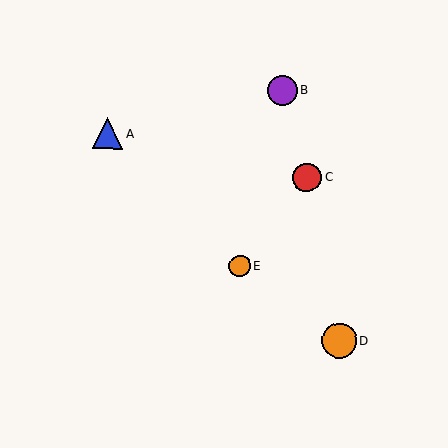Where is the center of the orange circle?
The center of the orange circle is at (339, 341).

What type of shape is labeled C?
Shape C is a red circle.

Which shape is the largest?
The orange circle (labeled D) is the largest.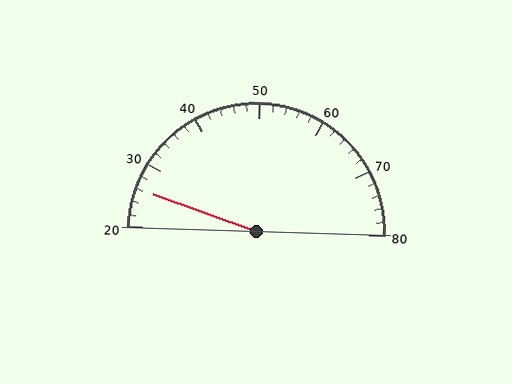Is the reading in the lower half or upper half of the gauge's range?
The reading is in the lower half of the range (20 to 80).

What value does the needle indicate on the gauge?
The needle indicates approximately 26.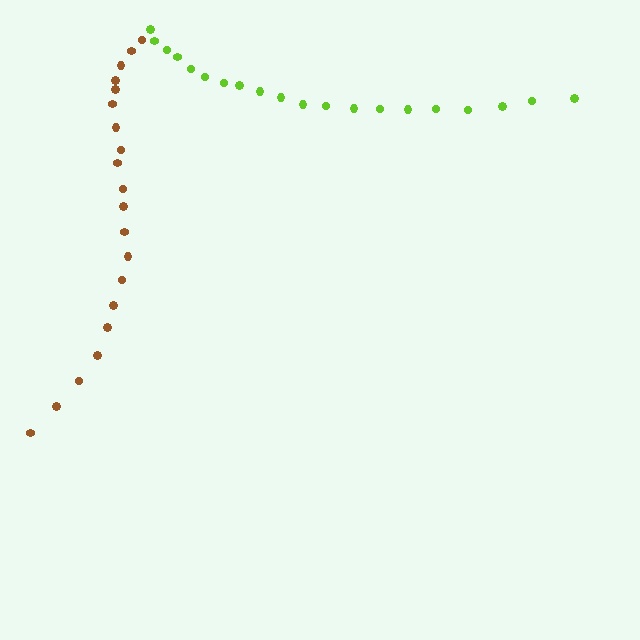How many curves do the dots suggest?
There are 2 distinct paths.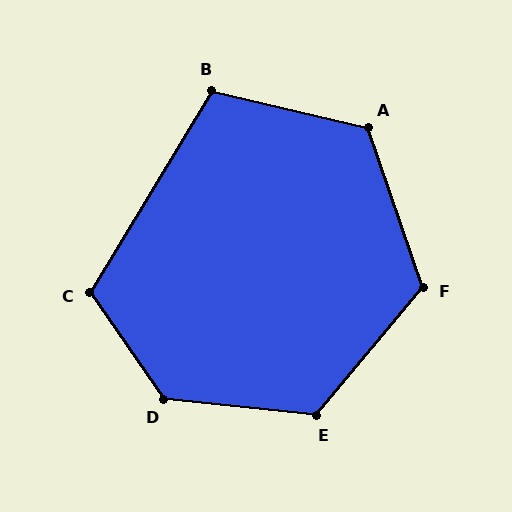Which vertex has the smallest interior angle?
B, at approximately 108 degrees.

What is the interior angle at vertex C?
Approximately 114 degrees (obtuse).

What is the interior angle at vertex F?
Approximately 121 degrees (obtuse).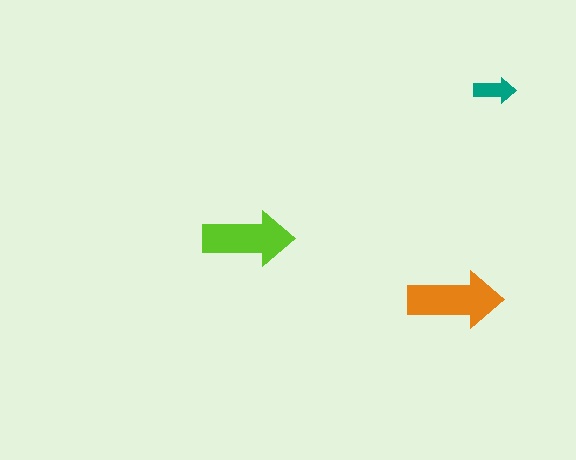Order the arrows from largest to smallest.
the orange one, the lime one, the teal one.